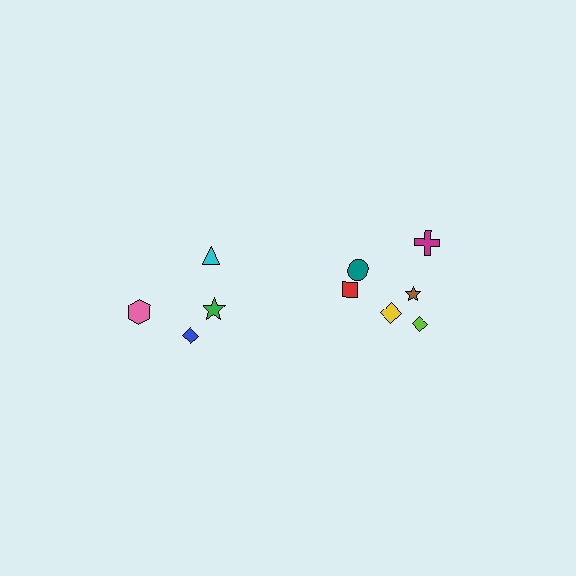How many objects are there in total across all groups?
There are 10 objects.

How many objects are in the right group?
There are 6 objects.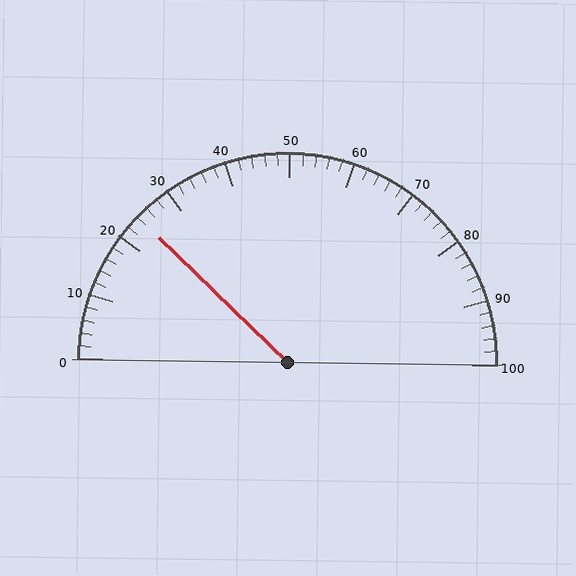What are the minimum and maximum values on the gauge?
The gauge ranges from 0 to 100.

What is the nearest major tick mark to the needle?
The nearest major tick mark is 20.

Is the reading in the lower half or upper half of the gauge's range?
The reading is in the lower half of the range (0 to 100).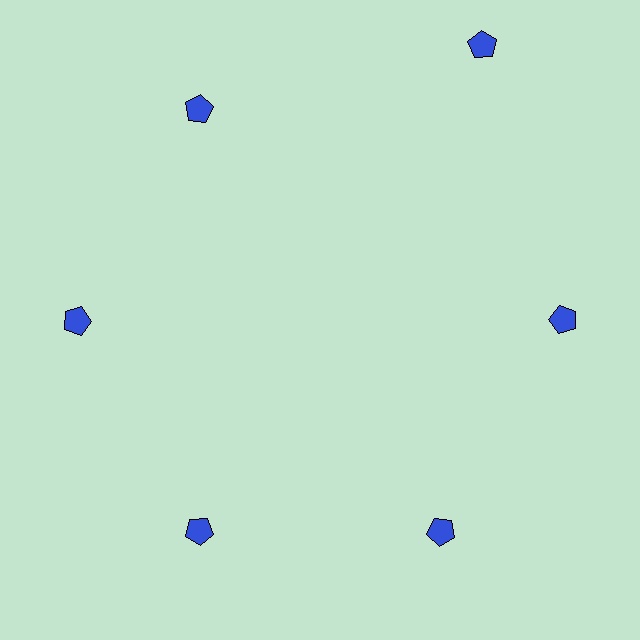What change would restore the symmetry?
The symmetry would be restored by moving it inward, back onto the ring so that all 6 pentagons sit at equal angles and equal distance from the center.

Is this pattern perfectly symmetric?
No. The 6 blue pentagons are arranged in a ring, but one element near the 1 o'clock position is pushed outward from the center, breaking the 6-fold rotational symmetry.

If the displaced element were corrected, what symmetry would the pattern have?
It would have 6-fold rotational symmetry — the pattern would map onto itself every 60 degrees.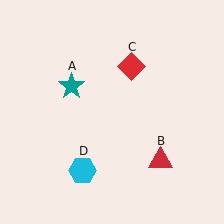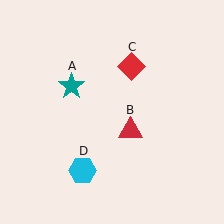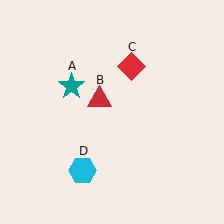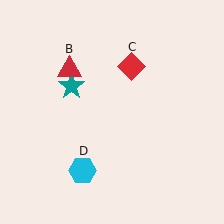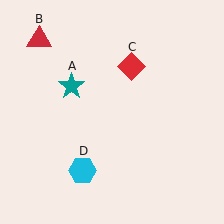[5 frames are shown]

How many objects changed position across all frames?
1 object changed position: red triangle (object B).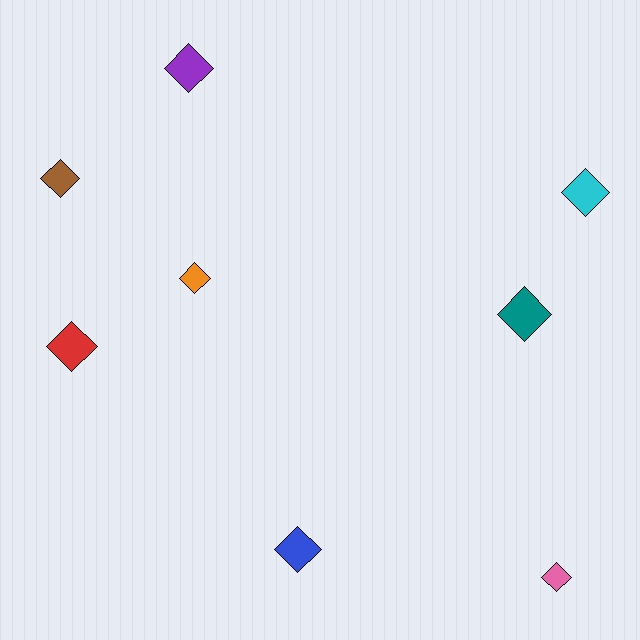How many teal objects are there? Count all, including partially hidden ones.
There is 1 teal object.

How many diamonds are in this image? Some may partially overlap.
There are 8 diamonds.